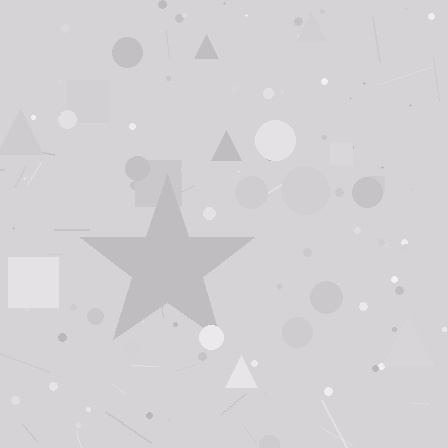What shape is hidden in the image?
A star is hidden in the image.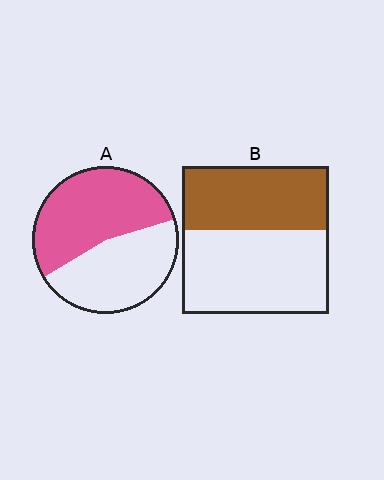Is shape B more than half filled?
No.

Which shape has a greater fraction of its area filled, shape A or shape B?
Shape A.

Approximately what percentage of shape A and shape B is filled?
A is approximately 55% and B is approximately 45%.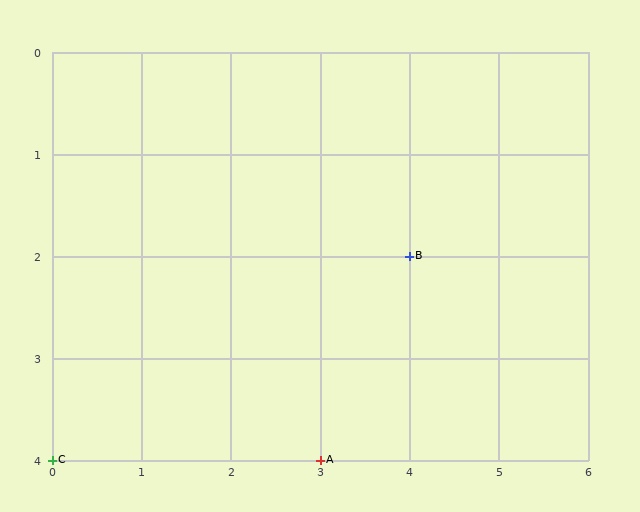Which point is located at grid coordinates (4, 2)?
Point B is at (4, 2).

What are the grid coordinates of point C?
Point C is at grid coordinates (0, 4).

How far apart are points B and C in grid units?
Points B and C are 4 columns and 2 rows apart (about 4.5 grid units diagonally).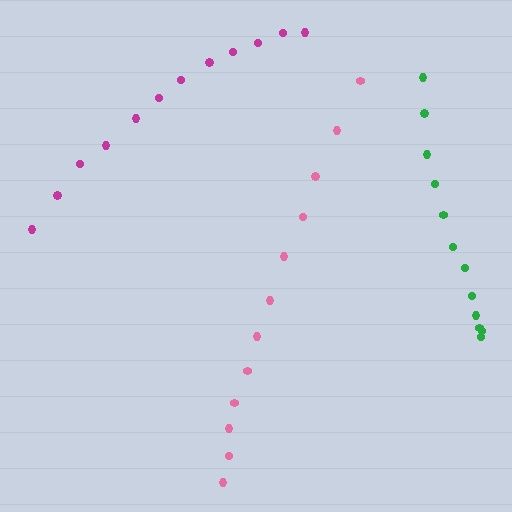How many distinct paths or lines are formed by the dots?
There are 3 distinct paths.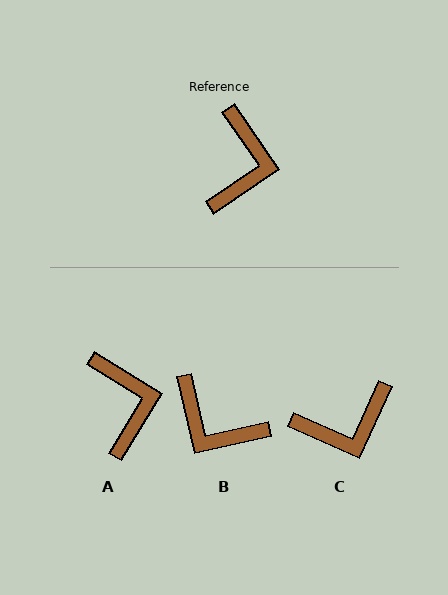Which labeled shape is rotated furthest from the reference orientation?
B, about 111 degrees away.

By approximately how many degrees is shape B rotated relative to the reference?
Approximately 111 degrees clockwise.